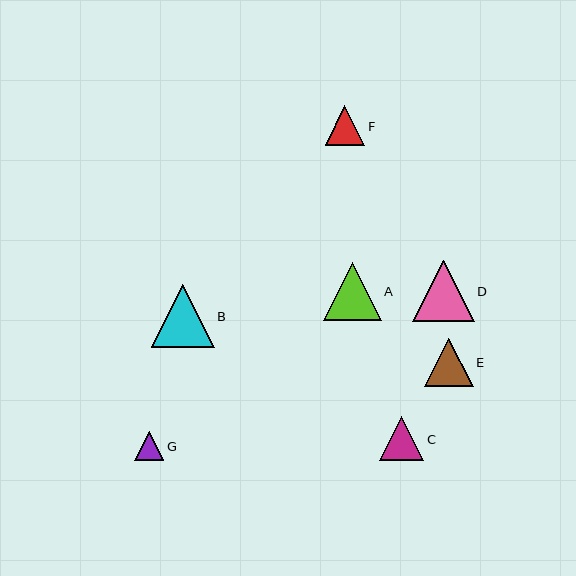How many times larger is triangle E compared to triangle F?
Triangle E is approximately 1.2 times the size of triangle F.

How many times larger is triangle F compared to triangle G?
Triangle F is approximately 1.4 times the size of triangle G.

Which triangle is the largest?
Triangle B is the largest with a size of approximately 63 pixels.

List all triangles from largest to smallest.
From largest to smallest: B, D, A, E, C, F, G.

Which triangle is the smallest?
Triangle G is the smallest with a size of approximately 29 pixels.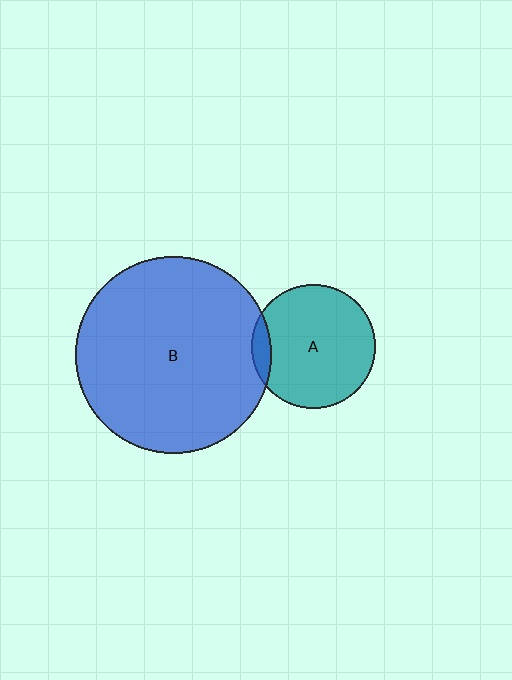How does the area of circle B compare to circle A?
Approximately 2.5 times.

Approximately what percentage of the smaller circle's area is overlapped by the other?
Approximately 10%.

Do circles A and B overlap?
Yes.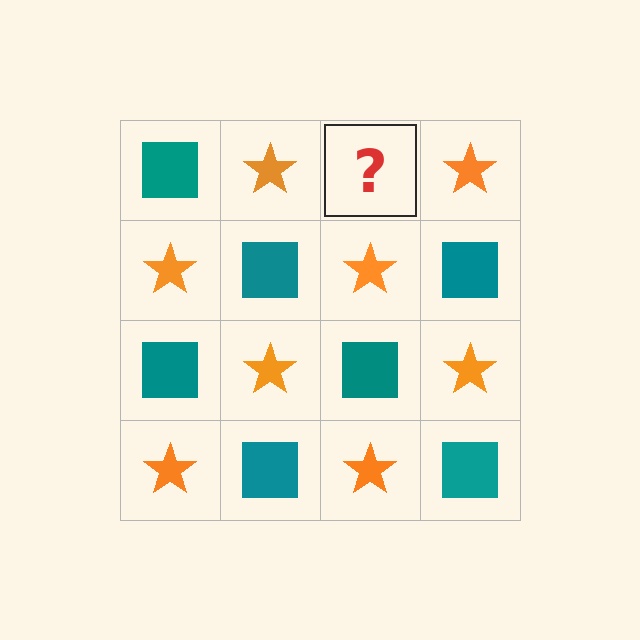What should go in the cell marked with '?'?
The missing cell should contain a teal square.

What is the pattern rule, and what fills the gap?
The rule is that it alternates teal square and orange star in a checkerboard pattern. The gap should be filled with a teal square.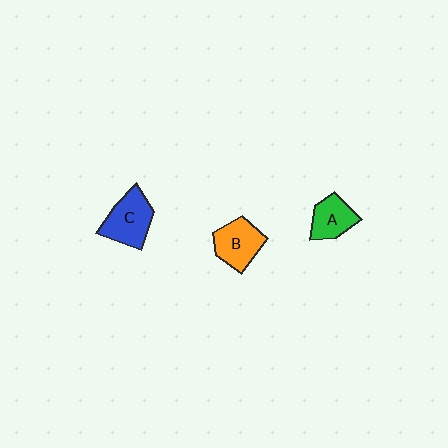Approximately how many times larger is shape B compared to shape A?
Approximately 1.2 times.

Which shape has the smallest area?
Shape A (green).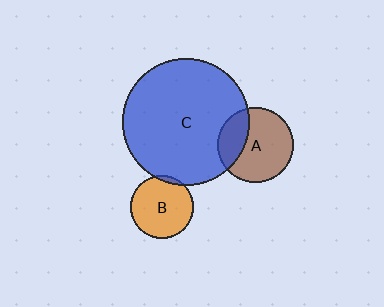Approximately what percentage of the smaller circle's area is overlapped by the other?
Approximately 30%.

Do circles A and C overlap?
Yes.